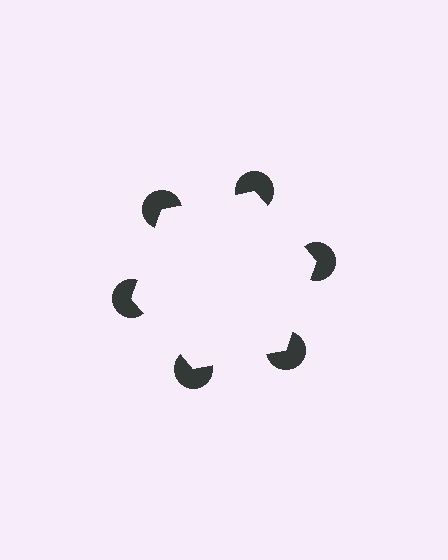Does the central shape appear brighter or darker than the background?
It typically appears slightly brighter than the background, even though no actual brightness change is drawn.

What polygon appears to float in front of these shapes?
An illusory hexagon — its edges are inferred from the aligned wedge cuts in the pac-man discs, not physically drawn.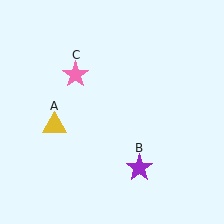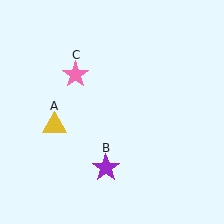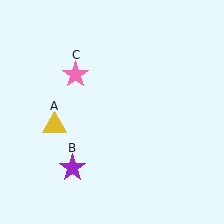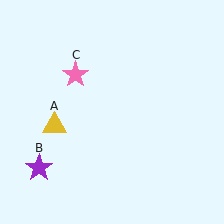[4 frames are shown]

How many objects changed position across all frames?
1 object changed position: purple star (object B).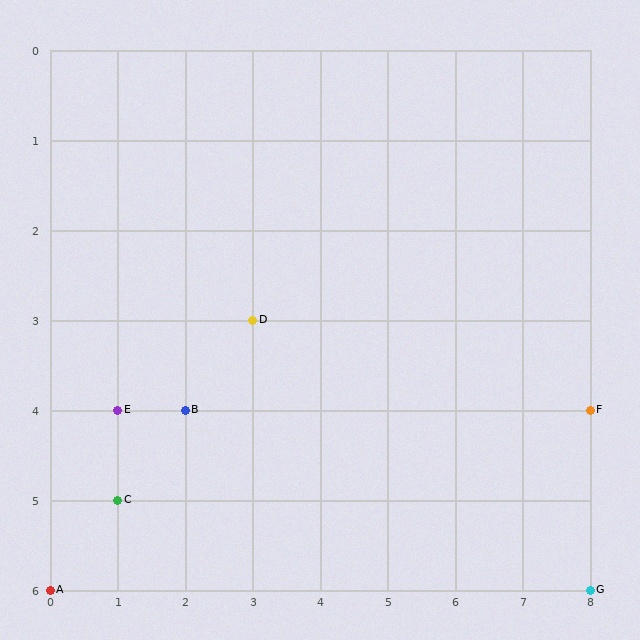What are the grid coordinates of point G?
Point G is at grid coordinates (8, 6).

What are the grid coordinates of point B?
Point B is at grid coordinates (2, 4).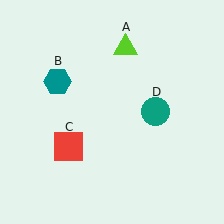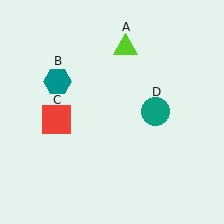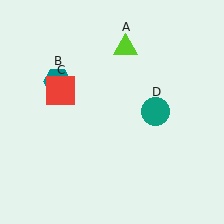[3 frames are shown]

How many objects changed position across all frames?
1 object changed position: red square (object C).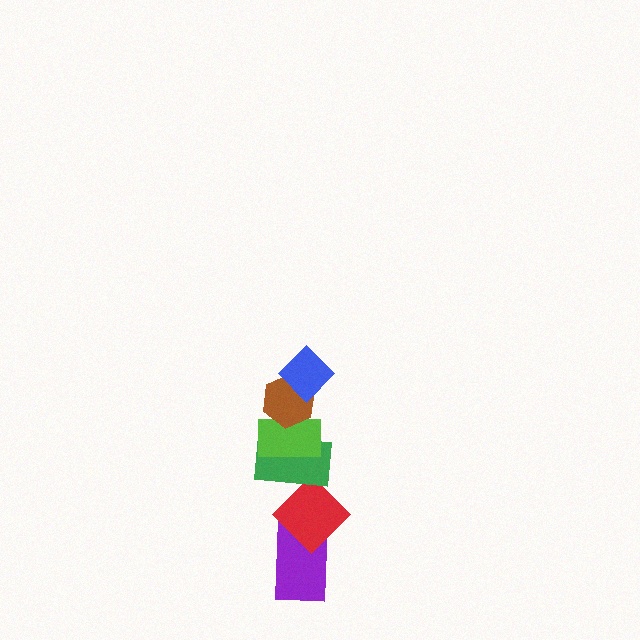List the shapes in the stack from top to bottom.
From top to bottom: the blue diamond, the brown hexagon, the lime rectangle, the green rectangle, the red diamond, the purple rectangle.